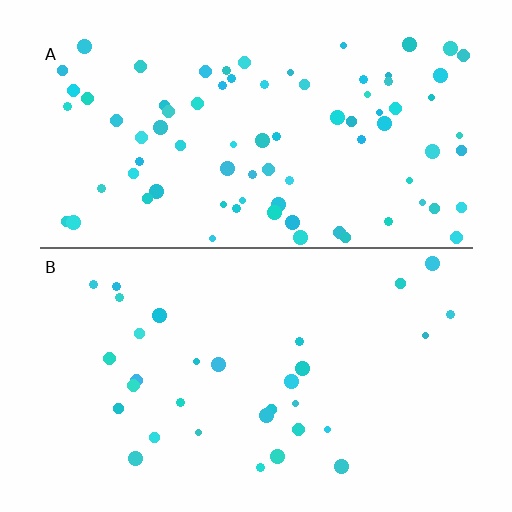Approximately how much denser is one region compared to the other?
Approximately 2.5× — region A over region B.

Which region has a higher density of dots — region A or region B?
A (the top).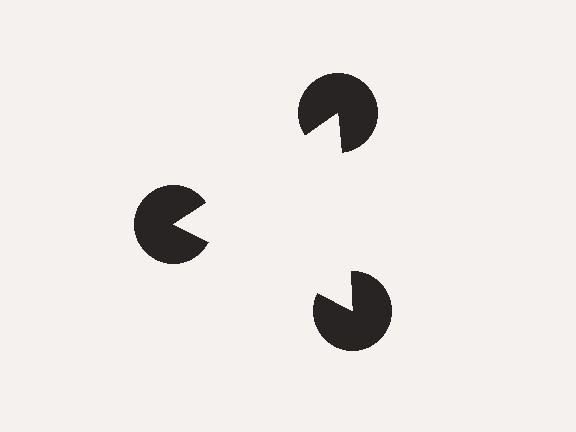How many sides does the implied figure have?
3 sides.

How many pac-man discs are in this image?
There are 3 — one at each vertex of the illusory triangle.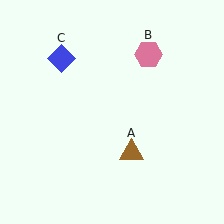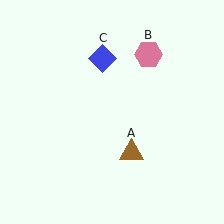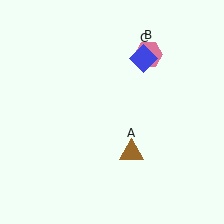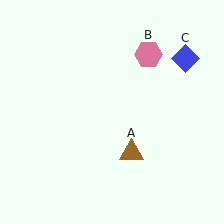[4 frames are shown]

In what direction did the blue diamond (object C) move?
The blue diamond (object C) moved right.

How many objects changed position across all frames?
1 object changed position: blue diamond (object C).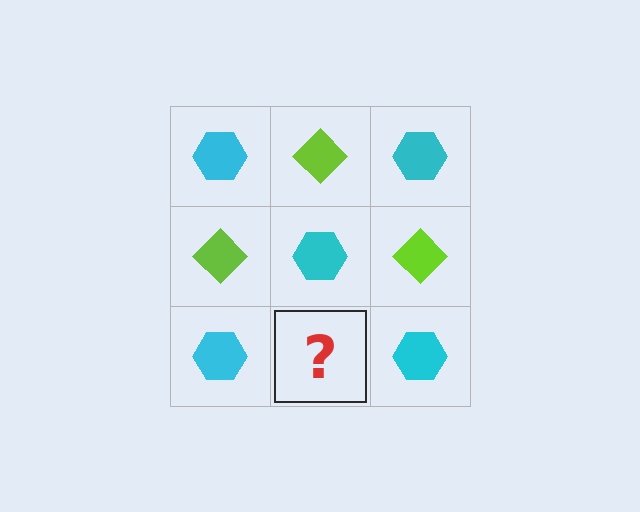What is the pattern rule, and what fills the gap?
The rule is that it alternates cyan hexagon and lime diamond in a checkerboard pattern. The gap should be filled with a lime diamond.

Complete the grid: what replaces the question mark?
The question mark should be replaced with a lime diamond.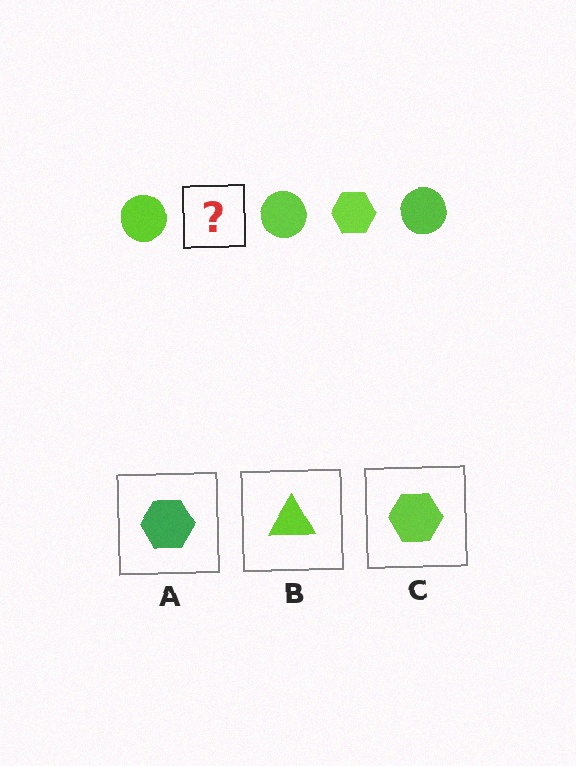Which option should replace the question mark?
Option C.